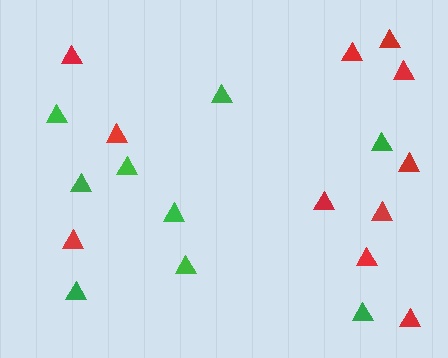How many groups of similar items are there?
There are 2 groups: one group of green triangles (9) and one group of red triangles (11).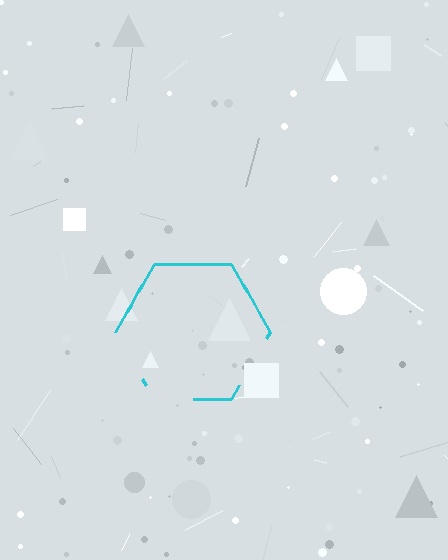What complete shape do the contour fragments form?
The contour fragments form a hexagon.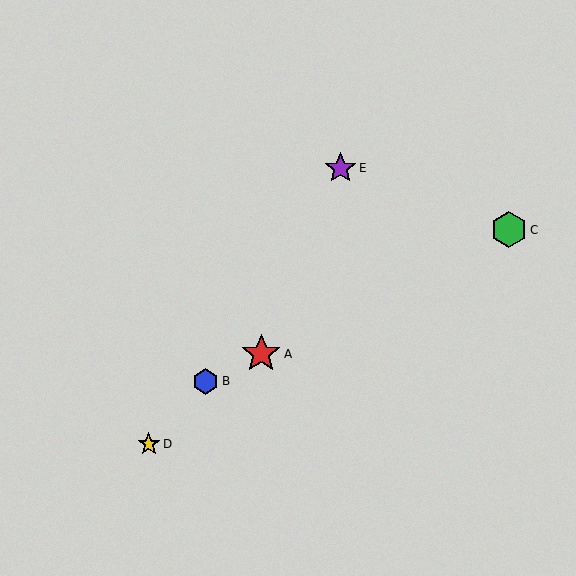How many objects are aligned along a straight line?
3 objects (A, B, C) are aligned along a straight line.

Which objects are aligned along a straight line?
Objects A, B, C are aligned along a straight line.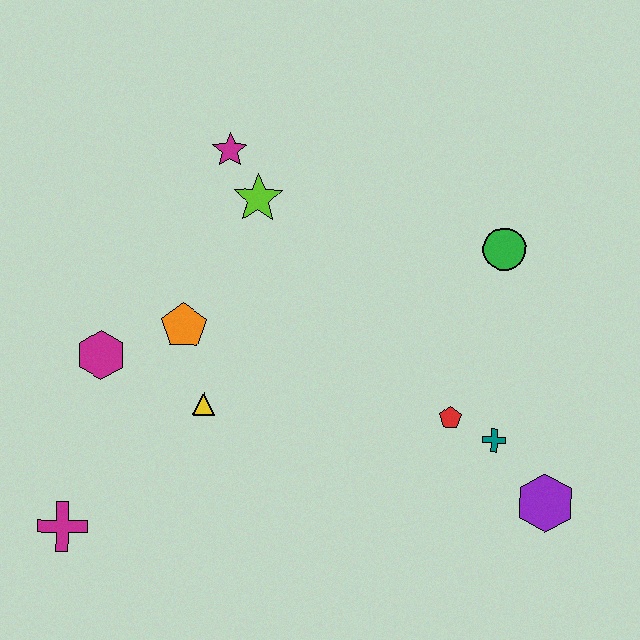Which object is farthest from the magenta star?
The purple hexagon is farthest from the magenta star.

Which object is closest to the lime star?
The magenta star is closest to the lime star.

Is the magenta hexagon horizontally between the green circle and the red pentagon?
No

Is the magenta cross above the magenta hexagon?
No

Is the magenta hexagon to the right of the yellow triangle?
No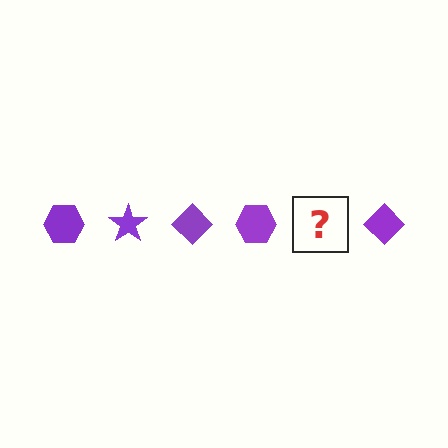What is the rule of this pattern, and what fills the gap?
The rule is that the pattern cycles through hexagon, star, diamond shapes in purple. The gap should be filled with a purple star.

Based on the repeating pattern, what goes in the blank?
The blank should be a purple star.